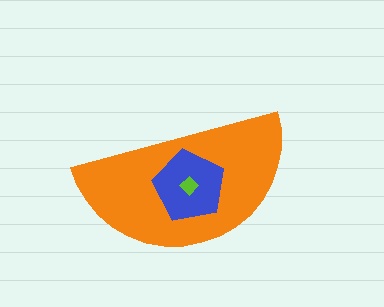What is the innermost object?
The lime diamond.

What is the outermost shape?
The orange semicircle.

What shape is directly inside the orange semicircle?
The blue pentagon.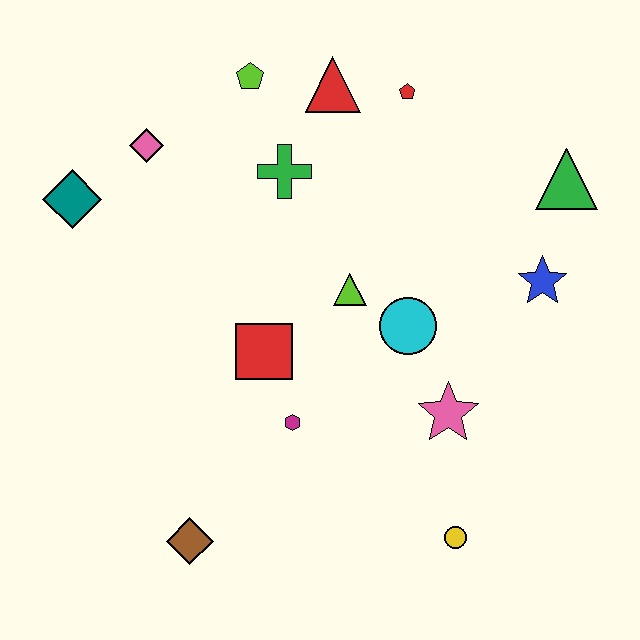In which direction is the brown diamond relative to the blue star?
The brown diamond is to the left of the blue star.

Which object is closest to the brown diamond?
The magenta hexagon is closest to the brown diamond.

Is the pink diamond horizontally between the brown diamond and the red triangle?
No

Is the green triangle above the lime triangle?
Yes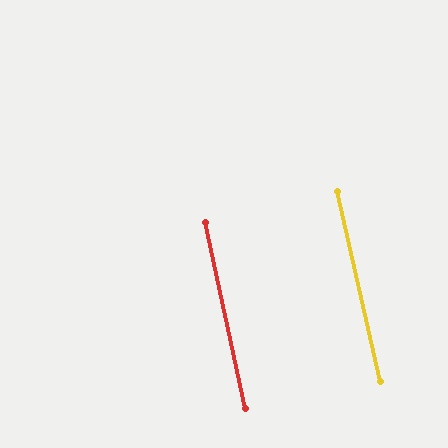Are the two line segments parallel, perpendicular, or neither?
Parallel — their directions differ by only 0.8°.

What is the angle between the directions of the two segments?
Approximately 1 degree.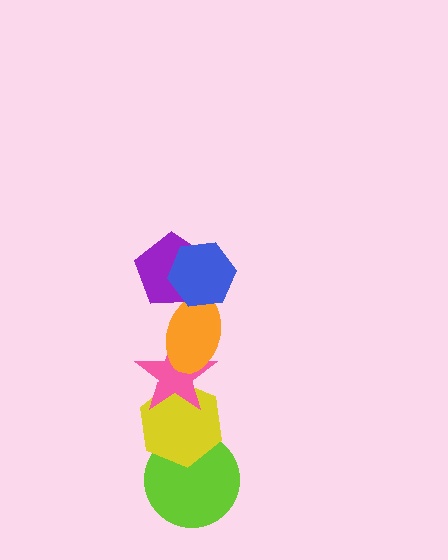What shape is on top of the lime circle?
The yellow hexagon is on top of the lime circle.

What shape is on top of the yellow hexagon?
The pink star is on top of the yellow hexagon.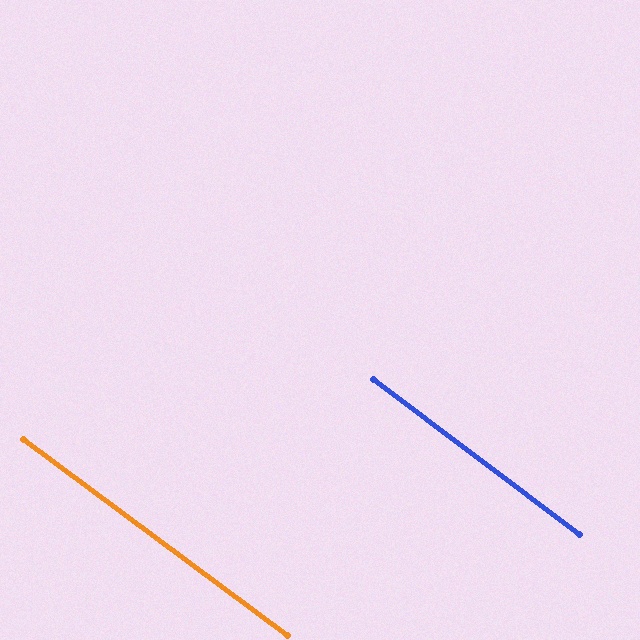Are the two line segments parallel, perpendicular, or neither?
Parallel — their directions differ by only 0.4°.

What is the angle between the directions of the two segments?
Approximately 0 degrees.